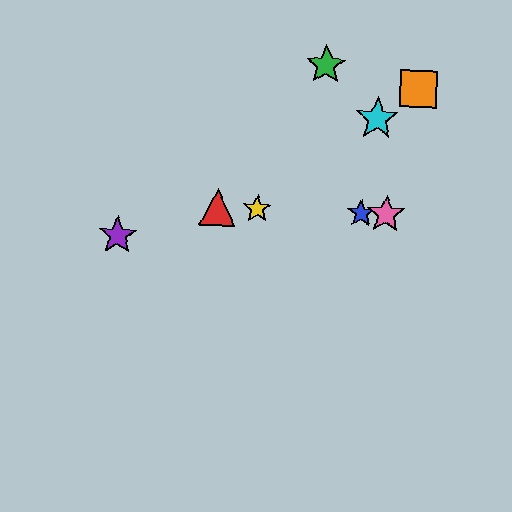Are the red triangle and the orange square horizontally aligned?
No, the red triangle is at y≈207 and the orange square is at y≈89.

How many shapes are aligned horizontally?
4 shapes (the red triangle, the blue star, the yellow star, the pink star) are aligned horizontally.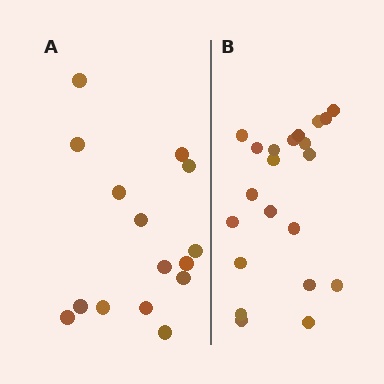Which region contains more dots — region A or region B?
Region B (the right region) has more dots.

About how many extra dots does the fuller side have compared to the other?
Region B has about 6 more dots than region A.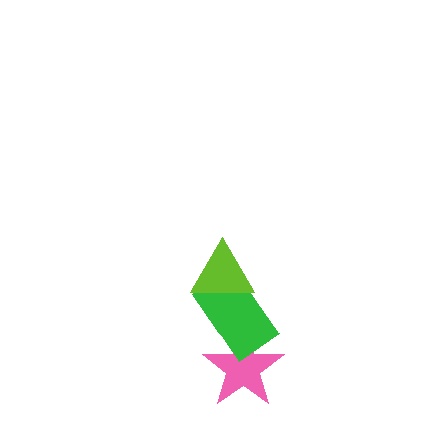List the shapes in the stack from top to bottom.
From top to bottom: the lime triangle, the green rectangle, the pink star.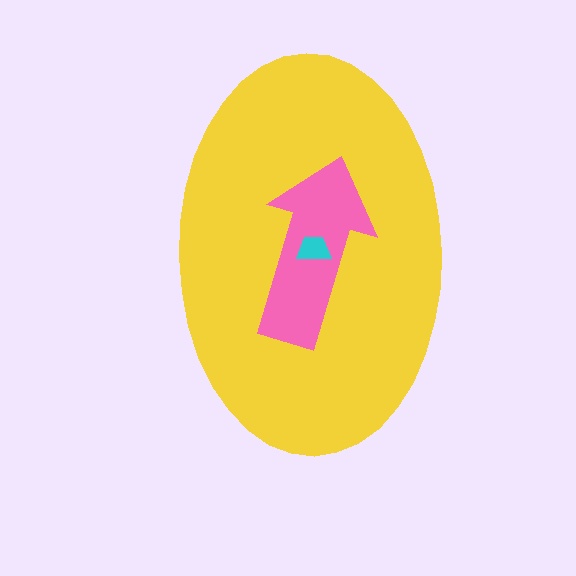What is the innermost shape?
The cyan trapezoid.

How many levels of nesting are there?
3.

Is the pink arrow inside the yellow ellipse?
Yes.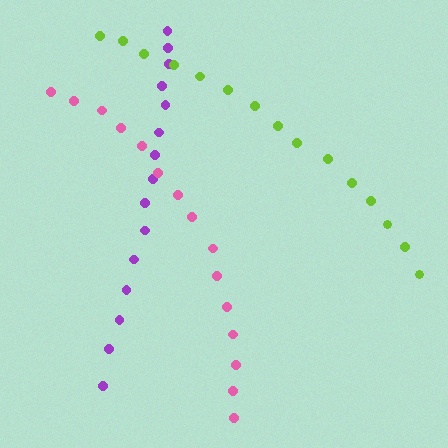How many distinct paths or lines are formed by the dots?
There are 3 distinct paths.